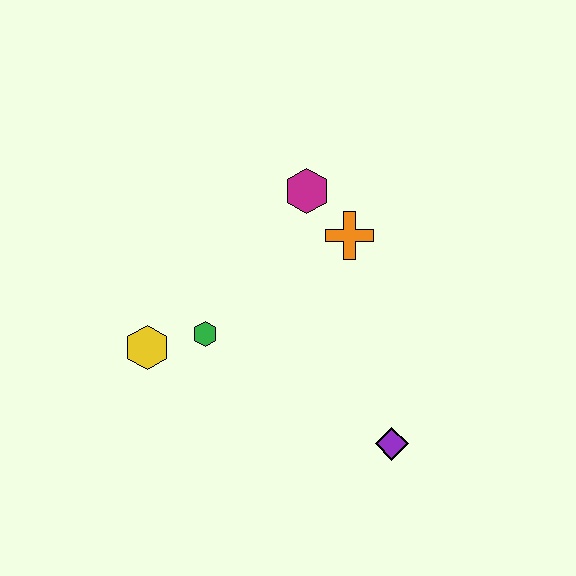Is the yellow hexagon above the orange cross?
No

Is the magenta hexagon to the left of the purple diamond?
Yes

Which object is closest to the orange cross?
The magenta hexagon is closest to the orange cross.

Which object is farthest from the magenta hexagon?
The purple diamond is farthest from the magenta hexagon.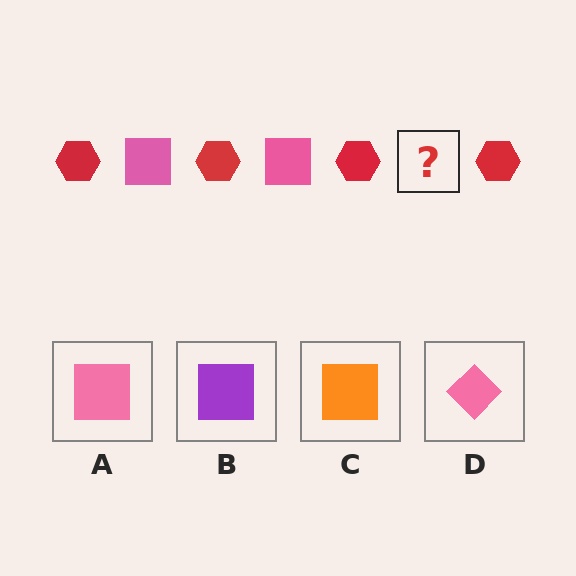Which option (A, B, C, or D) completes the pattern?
A.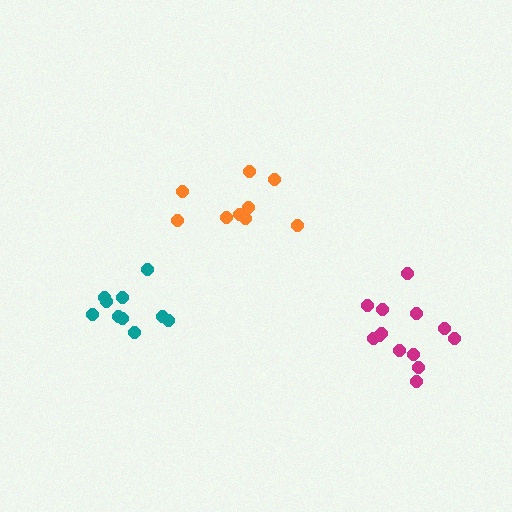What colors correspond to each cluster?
The clusters are colored: magenta, orange, teal.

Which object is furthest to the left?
The teal cluster is leftmost.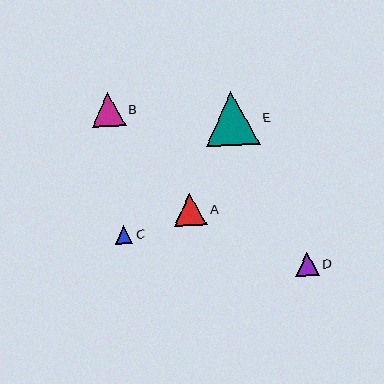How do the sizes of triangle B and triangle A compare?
Triangle B and triangle A are approximately the same size.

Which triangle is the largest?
Triangle E is the largest with a size of approximately 54 pixels.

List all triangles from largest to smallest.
From largest to smallest: E, B, A, D, C.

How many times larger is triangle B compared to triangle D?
Triangle B is approximately 1.4 times the size of triangle D.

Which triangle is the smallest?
Triangle C is the smallest with a size of approximately 18 pixels.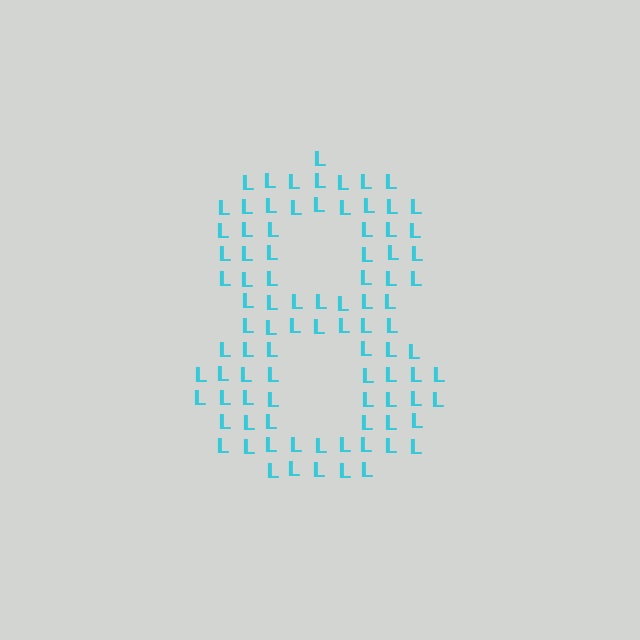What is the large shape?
The large shape is the digit 8.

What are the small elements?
The small elements are letter L's.